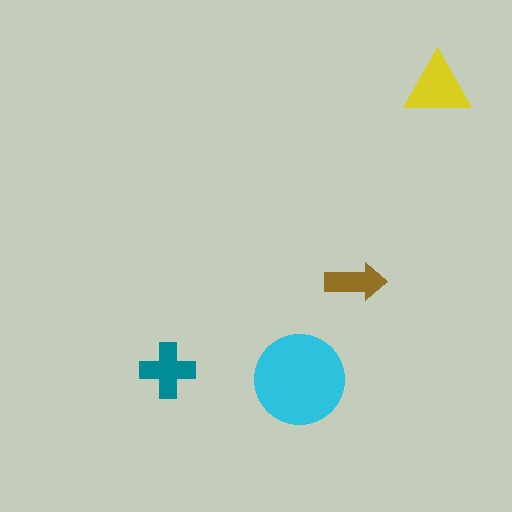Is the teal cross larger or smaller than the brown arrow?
Larger.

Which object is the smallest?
The brown arrow.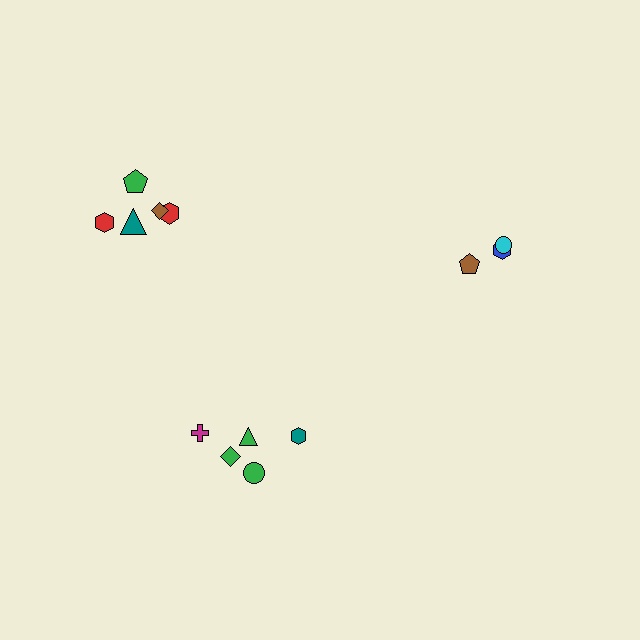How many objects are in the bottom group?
There are 5 objects.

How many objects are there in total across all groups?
There are 13 objects.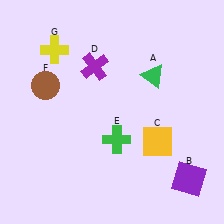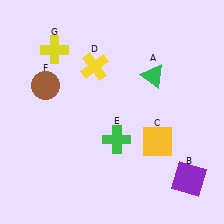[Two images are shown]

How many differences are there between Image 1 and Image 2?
There is 1 difference between the two images.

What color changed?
The cross (D) changed from purple in Image 1 to yellow in Image 2.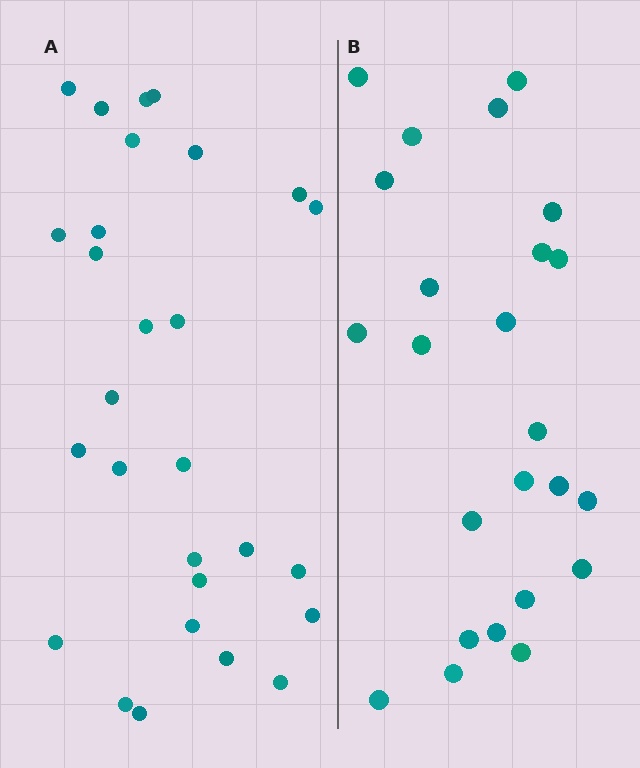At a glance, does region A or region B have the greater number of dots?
Region A (the left region) has more dots.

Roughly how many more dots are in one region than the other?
Region A has about 4 more dots than region B.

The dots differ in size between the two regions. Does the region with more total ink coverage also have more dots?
No. Region B has more total ink coverage because its dots are larger, but region A actually contains more individual dots. Total area can be misleading — the number of items is what matters here.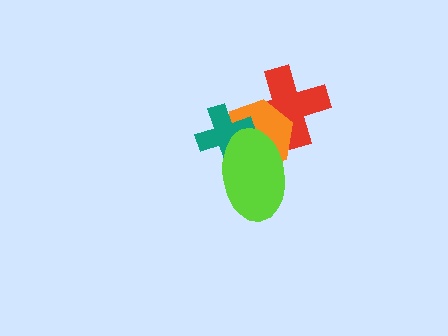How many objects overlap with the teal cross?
2 objects overlap with the teal cross.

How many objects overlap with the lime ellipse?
3 objects overlap with the lime ellipse.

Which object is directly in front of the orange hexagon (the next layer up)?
The teal cross is directly in front of the orange hexagon.